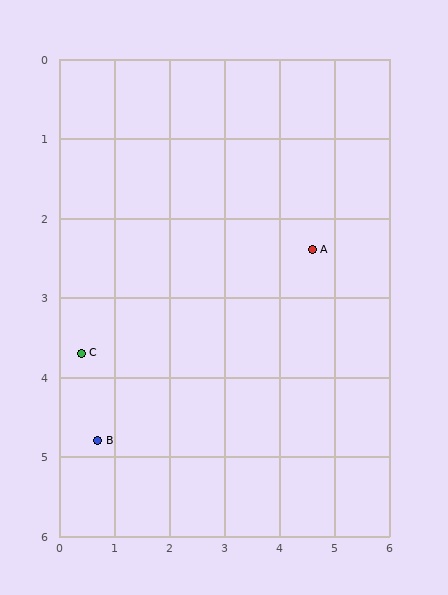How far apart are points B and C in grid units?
Points B and C are about 1.1 grid units apart.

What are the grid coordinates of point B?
Point B is at approximately (0.7, 4.8).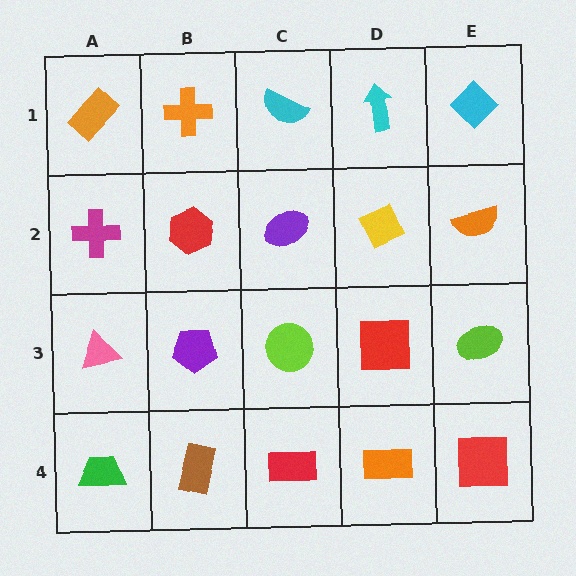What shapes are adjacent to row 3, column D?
A yellow diamond (row 2, column D), an orange rectangle (row 4, column D), a lime circle (row 3, column C), a lime ellipse (row 3, column E).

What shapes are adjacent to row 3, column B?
A red hexagon (row 2, column B), a brown rectangle (row 4, column B), a pink triangle (row 3, column A), a lime circle (row 3, column C).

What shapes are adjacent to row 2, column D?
A cyan arrow (row 1, column D), a red square (row 3, column D), a purple ellipse (row 2, column C), an orange semicircle (row 2, column E).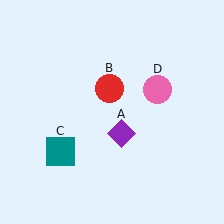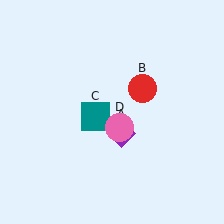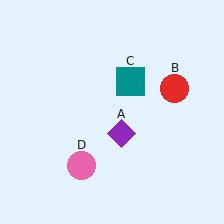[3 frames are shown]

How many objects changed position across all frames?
3 objects changed position: red circle (object B), teal square (object C), pink circle (object D).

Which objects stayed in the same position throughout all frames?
Purple diamond (object A) remained stationary.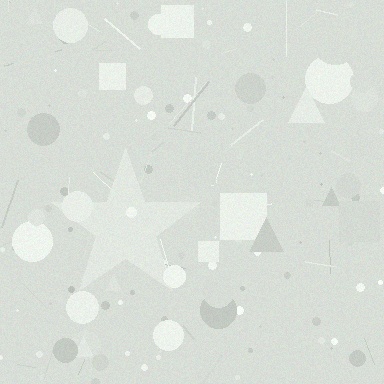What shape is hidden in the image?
A star is hidden in the image.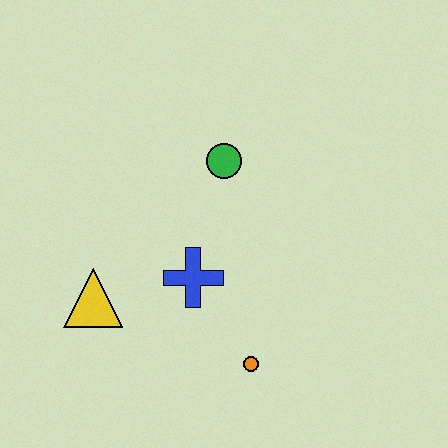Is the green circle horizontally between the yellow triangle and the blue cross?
No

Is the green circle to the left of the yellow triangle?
No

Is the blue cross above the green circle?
No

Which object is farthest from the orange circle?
The green circle is farthest from the orange circle.